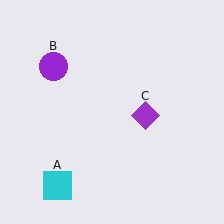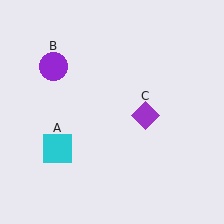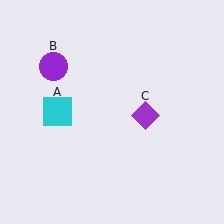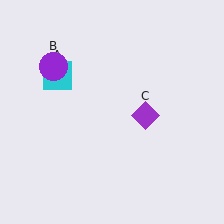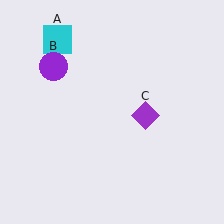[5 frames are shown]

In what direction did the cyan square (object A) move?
The cyan square (object A) moved up.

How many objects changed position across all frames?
1 object changed position: cyan square (object A).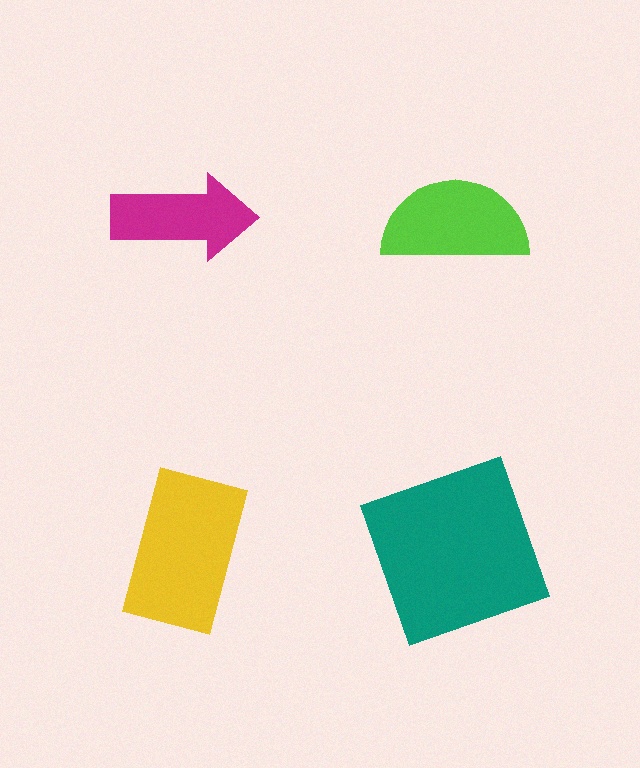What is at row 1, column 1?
A magenta arrow.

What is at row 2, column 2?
A teal square.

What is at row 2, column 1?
A yellow rectangle.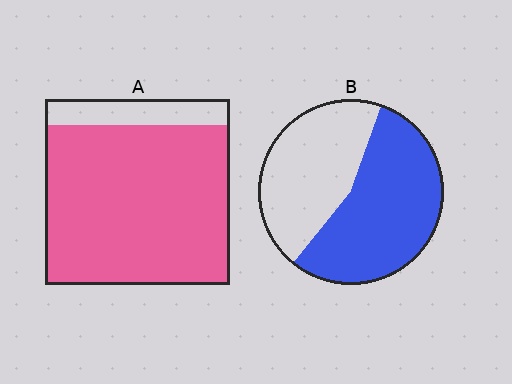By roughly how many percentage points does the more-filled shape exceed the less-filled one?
By roughly 30 percentage points (A over B).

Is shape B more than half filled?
Yes.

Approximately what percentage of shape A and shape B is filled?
A is approximately 85% and B is approximately 55%.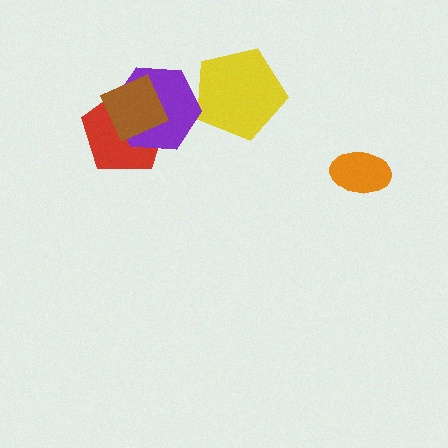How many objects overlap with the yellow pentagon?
1 object overlaps with the yellow pentagon.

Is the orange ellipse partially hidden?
No, no other shape covers it.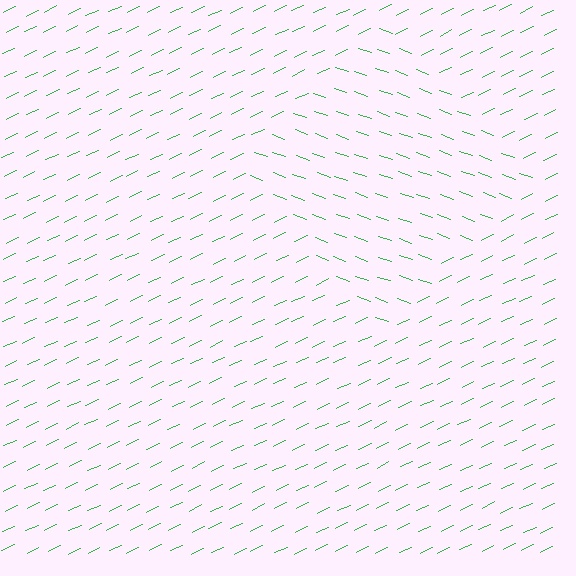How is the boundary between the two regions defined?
The boundary is defined purely by a change in line orientation (approximately 45 degrees difference). All lines are the same color and thickness.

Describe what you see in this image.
The image is filled with small green line segments. A diamond region in the image has lines oriented differently from the surrounding lines, creating a visible texture boundary.